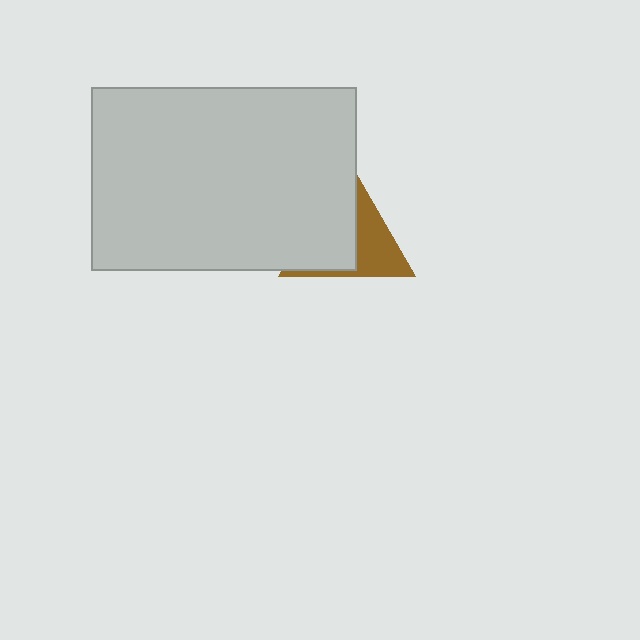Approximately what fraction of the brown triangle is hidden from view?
Roughly 58% of the brown triangle is hidden behind the light gray rectangle.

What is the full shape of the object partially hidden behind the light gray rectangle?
The partially hidden object is a brown triangle.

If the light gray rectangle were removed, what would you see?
You would see the complete brown triangle.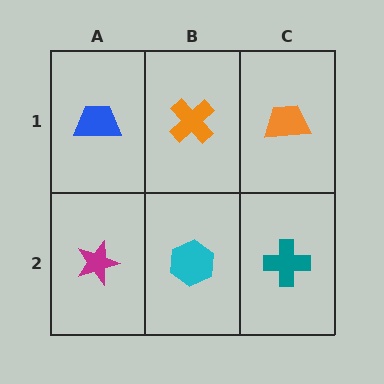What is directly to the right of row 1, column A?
An orange cross.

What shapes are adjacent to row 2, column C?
An orange trapezoid (row 1, column C), a cyan hexagon (row 2, column B).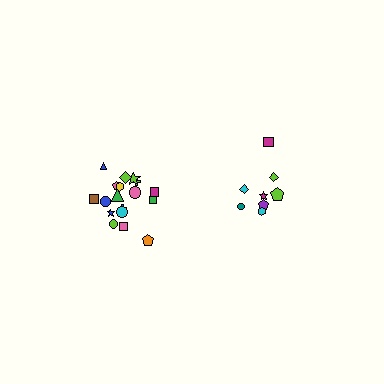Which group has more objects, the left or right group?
The left group.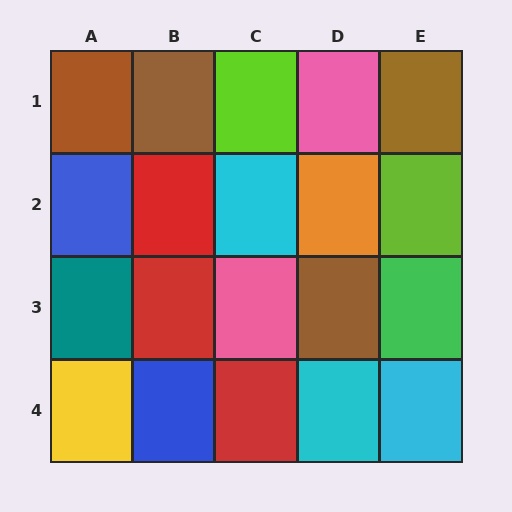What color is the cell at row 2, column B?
Red.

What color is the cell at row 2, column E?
Lime.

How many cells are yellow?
1 cell is yellow.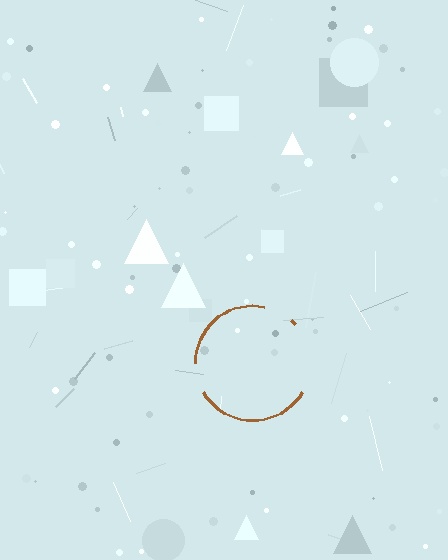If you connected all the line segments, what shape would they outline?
They would outline a circle.